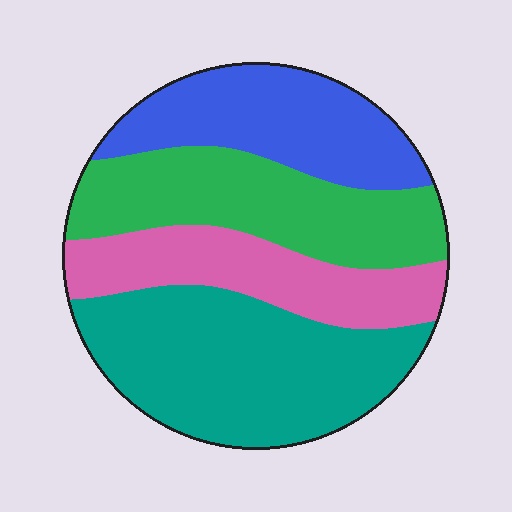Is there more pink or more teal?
Teal.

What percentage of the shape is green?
Green takes up between a sixth and a third of the shape.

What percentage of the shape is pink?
Pink takes up between a sixth and a third of the shape.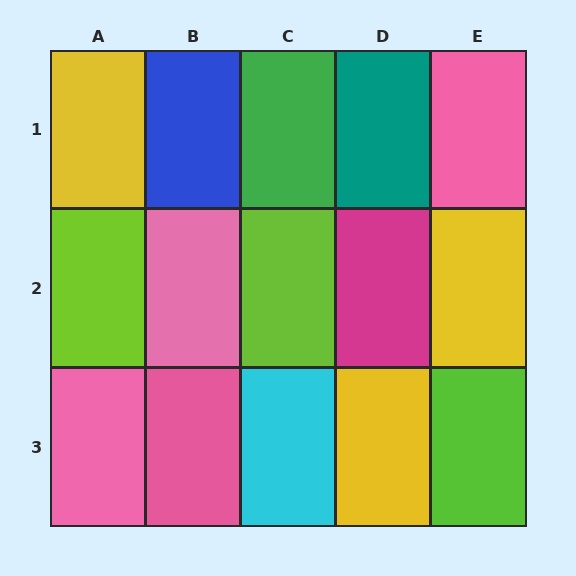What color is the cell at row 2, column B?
Pink.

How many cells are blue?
1 cell is blue.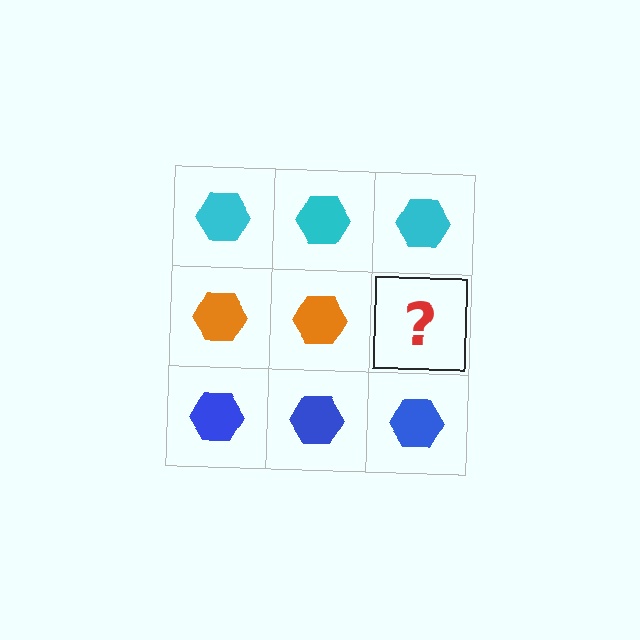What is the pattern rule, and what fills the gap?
The rule is that each row has a consistent color. The gap should be filled with an orange hexagon.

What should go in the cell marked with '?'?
The missing cell should contain an orange hexagon.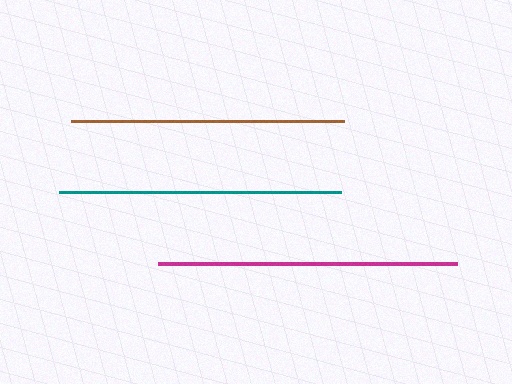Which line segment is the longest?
The magenta line is the longest at approximately 299 pixels.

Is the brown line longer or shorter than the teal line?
The teal line is longer than the brown line.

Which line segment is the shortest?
The brown line is the shortest at approximately 273 pixels.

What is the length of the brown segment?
The brown segment is approximately 273 pixels long.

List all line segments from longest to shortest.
From longest to shortest: magenta, teal, brown.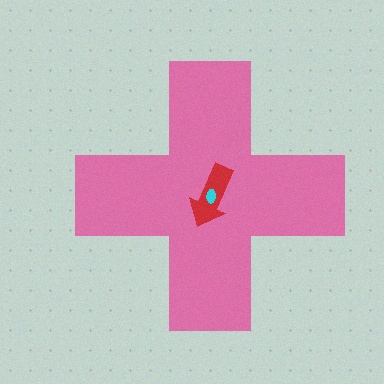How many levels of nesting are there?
3.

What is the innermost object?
The cyan ellipse.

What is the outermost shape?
The pink cross.